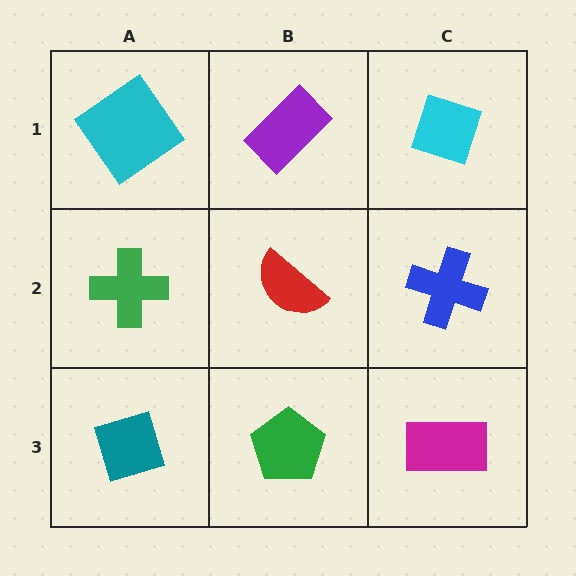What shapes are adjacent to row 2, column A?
A cyan diamond (row 1, column A), a teal diamond (row 3, column A), a red semicircle (row 2, column B).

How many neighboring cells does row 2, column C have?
3.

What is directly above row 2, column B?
A purple rectangle.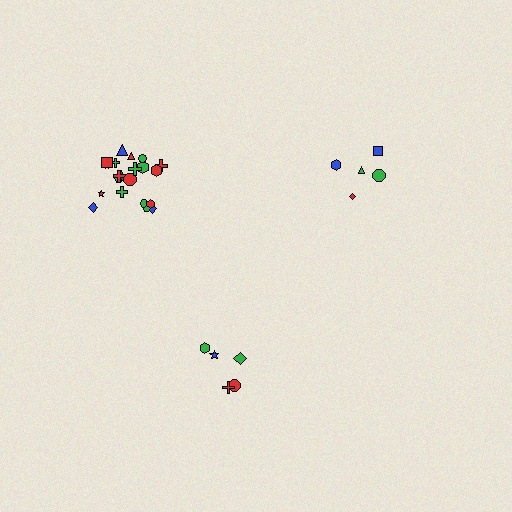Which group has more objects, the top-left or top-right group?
The top-left group.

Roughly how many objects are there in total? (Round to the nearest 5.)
Roughly 30 objects in total.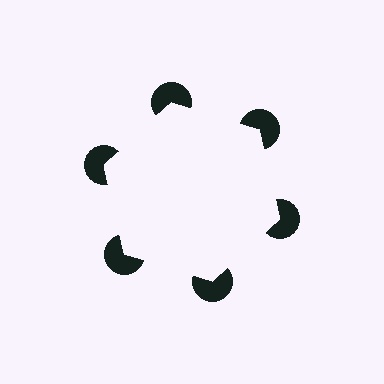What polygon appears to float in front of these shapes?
An illusory hexagon — its edges are inferred from the aligned wedge cuts in the pac-man discs, not physically drawn.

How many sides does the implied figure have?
6 sides.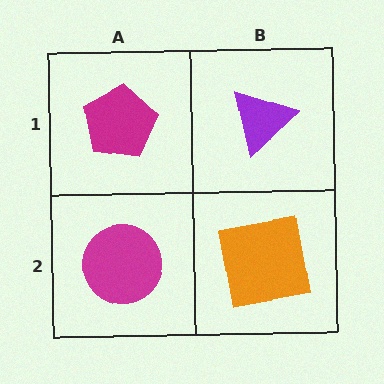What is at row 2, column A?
A magenta circle.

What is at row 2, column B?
An orange square.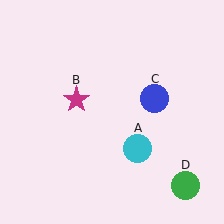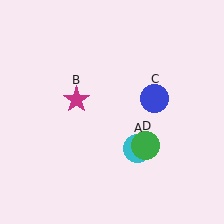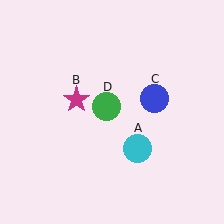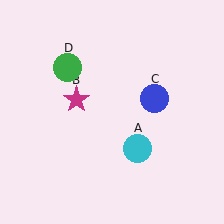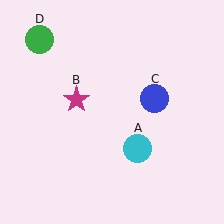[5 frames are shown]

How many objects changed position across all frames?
1 object changed position: green circle (object D).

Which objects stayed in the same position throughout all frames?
Cyan circle (object A) and magenta star (object B) and blue circle (object C) remained stationary.